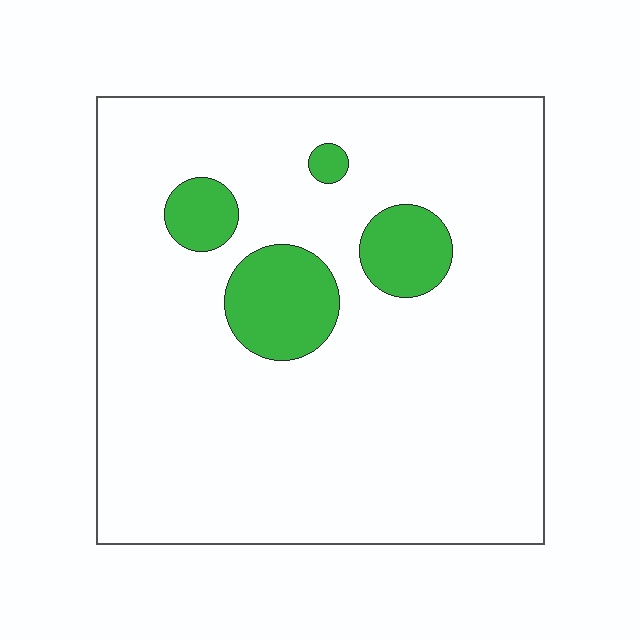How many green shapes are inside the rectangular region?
4.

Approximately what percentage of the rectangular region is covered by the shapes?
Approximately 10%.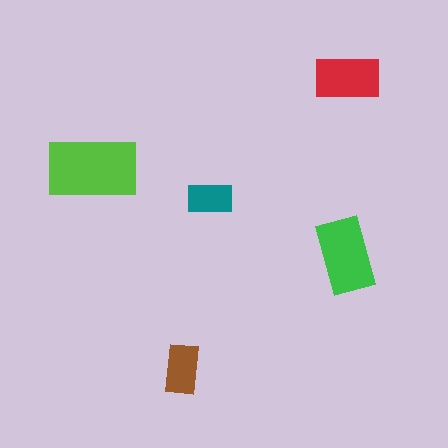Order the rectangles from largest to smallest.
the lime one, the green one, the red one, the brown one, the teal one.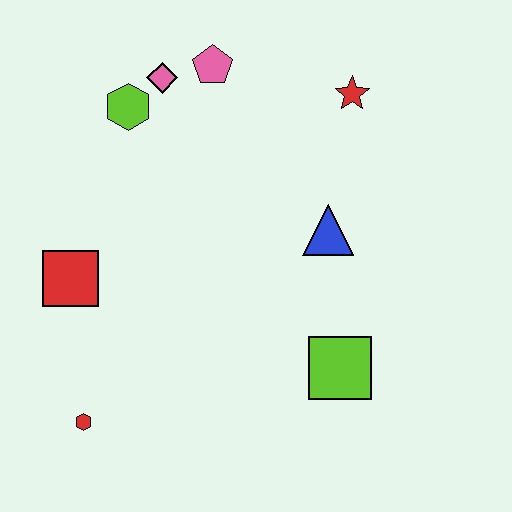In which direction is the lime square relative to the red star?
The lime square is below the red star.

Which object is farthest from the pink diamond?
The red hexagon is farthest from the pink diamond.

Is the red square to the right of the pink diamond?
No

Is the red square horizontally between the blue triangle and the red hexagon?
No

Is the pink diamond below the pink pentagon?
Yes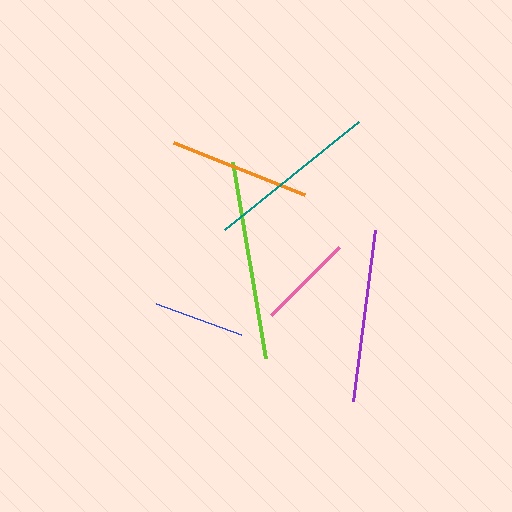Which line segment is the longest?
The lime line is the longest at approximately 199 pixels.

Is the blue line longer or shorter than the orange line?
The orange line is longer than the blue line.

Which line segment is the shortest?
The blue line is the shortest at approximately 90 pixels.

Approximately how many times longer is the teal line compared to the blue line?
The teal line is approximately 1.9 times the length of the blue line.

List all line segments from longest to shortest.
From longest to shortest: lime, purple, teal, orange, pink, blue.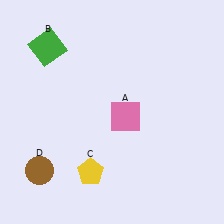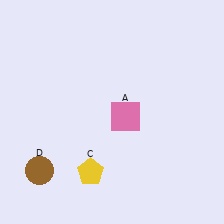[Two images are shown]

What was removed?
The green square (B) was removed in Image 2.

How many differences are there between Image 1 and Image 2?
There is 1 difference between the two images.